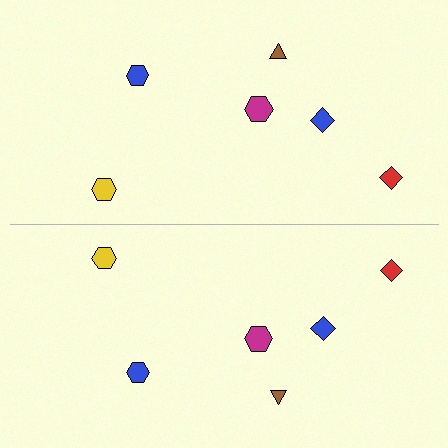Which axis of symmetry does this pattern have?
The pattern has a horizontal axis of symmetry running through the center of the image.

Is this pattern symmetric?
Yes, this pattern has bilateral (reflection) symmetry.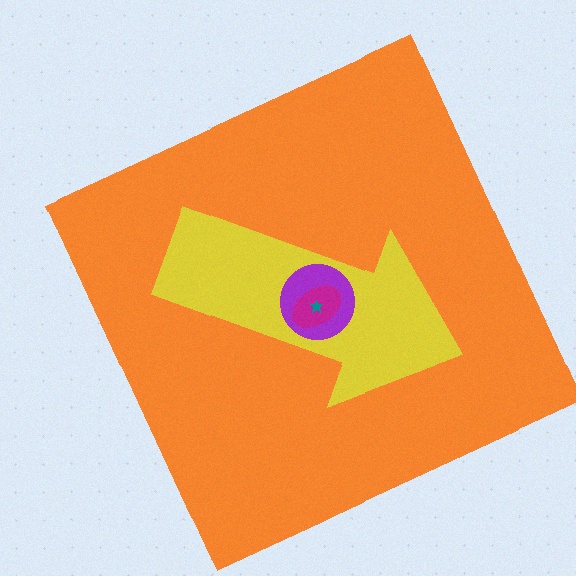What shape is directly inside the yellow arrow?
The purple circle.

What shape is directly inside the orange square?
The yellow arrow.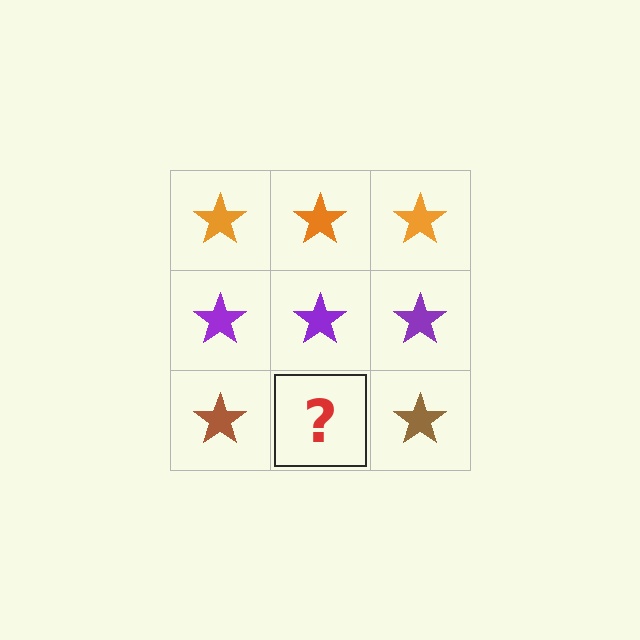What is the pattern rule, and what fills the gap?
The rule is that each row has a consistent color. The gap should be filled with a brown star.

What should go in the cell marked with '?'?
The missing cell should contain a brown star.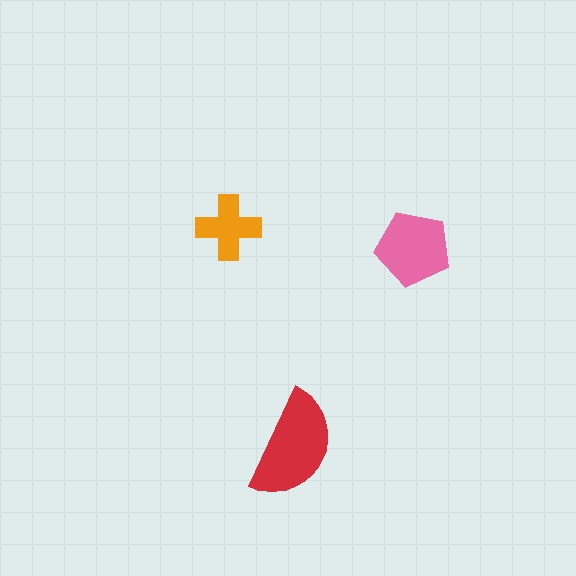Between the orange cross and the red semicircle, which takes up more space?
The red semicircle.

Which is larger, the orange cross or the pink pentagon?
The pink pentagon.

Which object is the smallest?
The orange cross.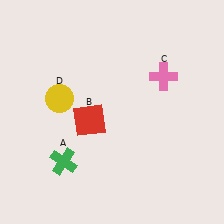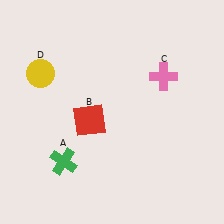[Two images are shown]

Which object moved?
The yellow circle (D) moved up.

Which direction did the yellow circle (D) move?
The yellow circle (D) moved up.